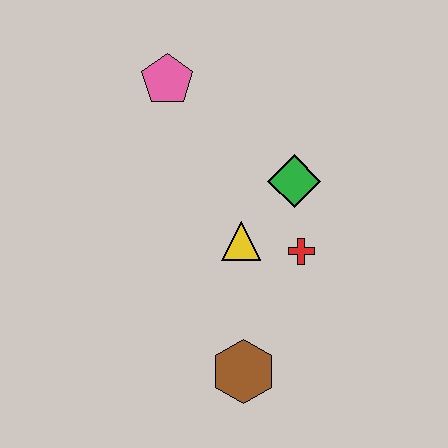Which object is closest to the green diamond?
The red cross is closest to the green diamond.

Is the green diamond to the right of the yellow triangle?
Yes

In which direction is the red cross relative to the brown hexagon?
The red cross is above the brown hexagon.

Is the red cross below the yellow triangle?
Yes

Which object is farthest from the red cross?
The pink pentagon is farthest from the red cross.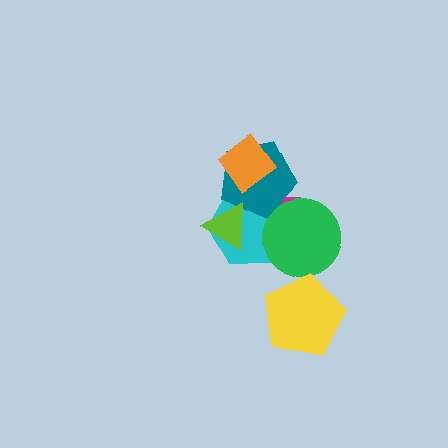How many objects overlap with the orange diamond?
2 objects overlap with the orange diamond.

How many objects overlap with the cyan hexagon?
5 objects overlap with the cyan hexagon.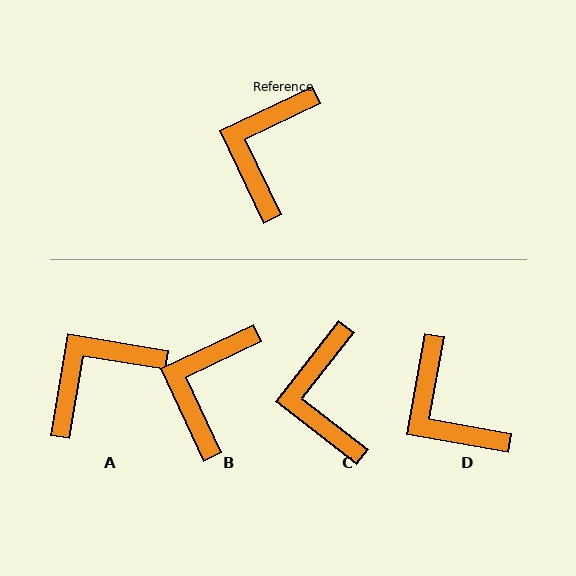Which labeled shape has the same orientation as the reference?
B.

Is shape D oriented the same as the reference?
No, it is off by about 55 degrees.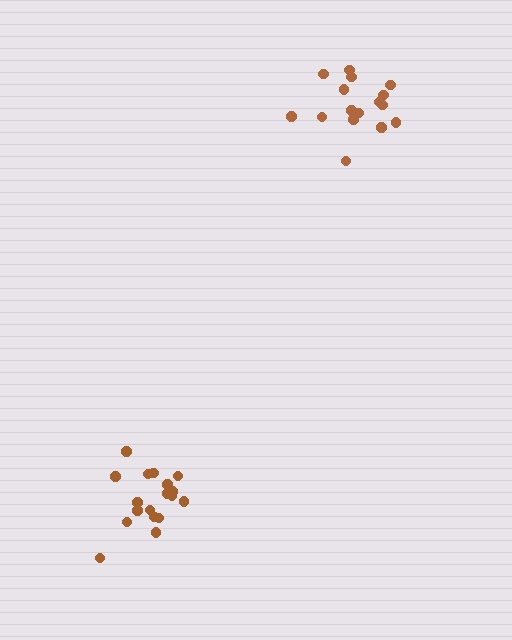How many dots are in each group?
Group 1: 16 dots, Group 2: 19 dots (35 total).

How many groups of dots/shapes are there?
There are 2 groups.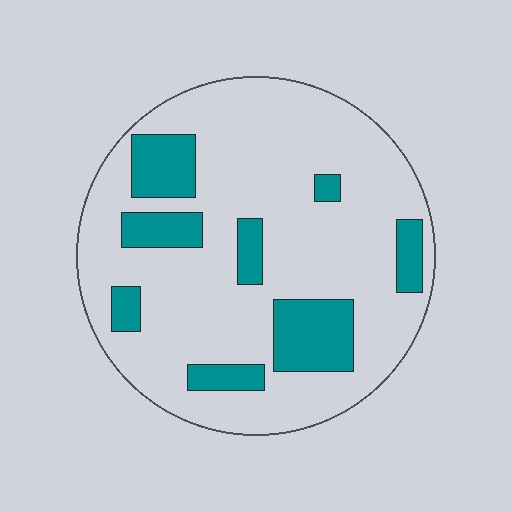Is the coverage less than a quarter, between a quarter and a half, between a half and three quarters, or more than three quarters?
Less than a quarter.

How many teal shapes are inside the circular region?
8.